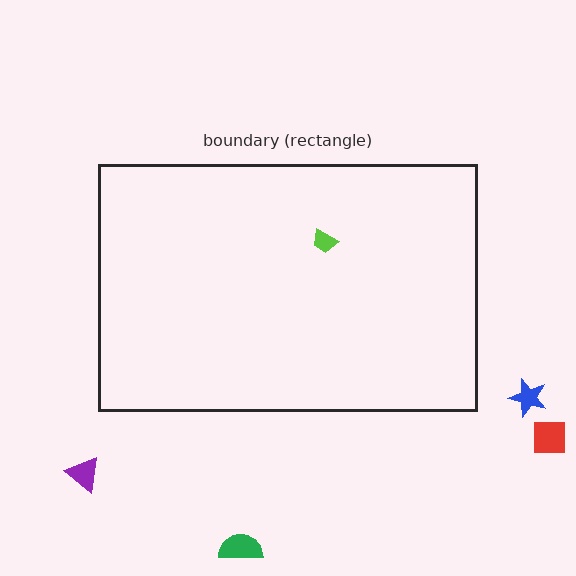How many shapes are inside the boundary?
1 inside, 4 outside.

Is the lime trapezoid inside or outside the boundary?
Inside.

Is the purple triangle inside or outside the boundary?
Outside.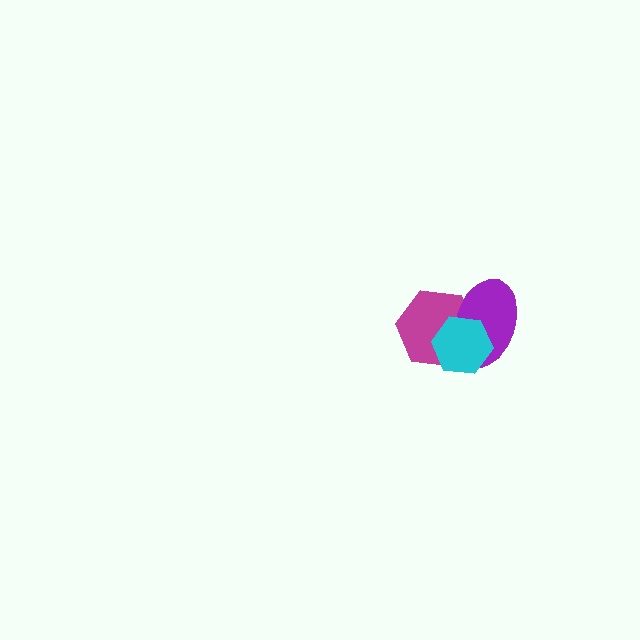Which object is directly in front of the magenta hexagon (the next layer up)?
The purple ellipse is directly in front of the magenta hexagon.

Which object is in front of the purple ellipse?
The cyan hexagon is in front of the purple ellipse.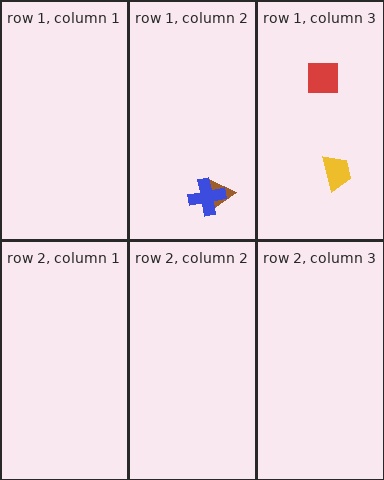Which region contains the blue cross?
The row 1, column 2 region.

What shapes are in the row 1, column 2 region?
The brown triangle, the blue cross.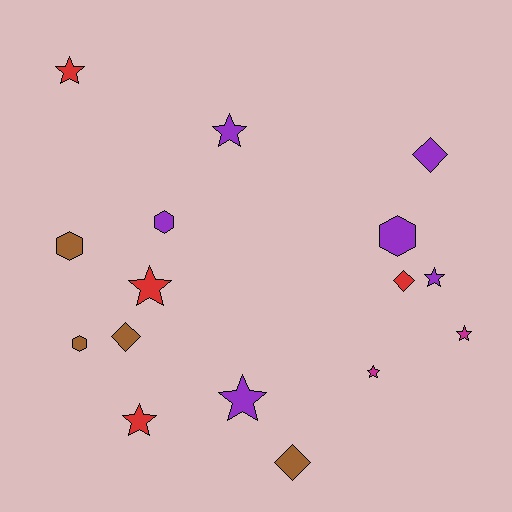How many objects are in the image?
There are 16 objects.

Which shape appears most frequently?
Star, with 8 objects.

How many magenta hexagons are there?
There are no magenta hexagons.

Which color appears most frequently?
Purple, with 6 objects.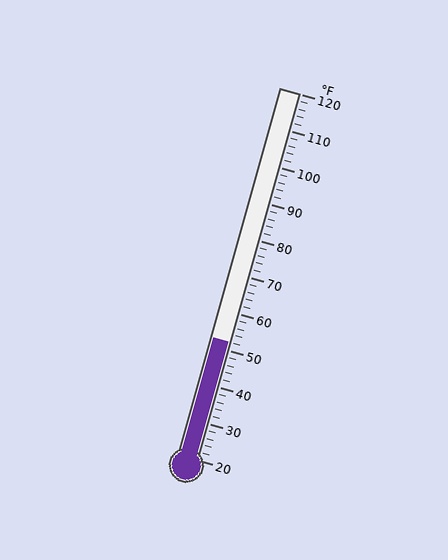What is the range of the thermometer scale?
The thermometer scale ranges from 20°F to 120°F.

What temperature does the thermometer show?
The thermometer shows approximately 52°F.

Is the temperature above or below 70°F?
The temperature is below 70°F.